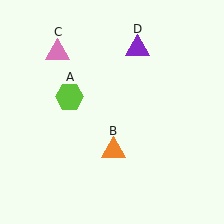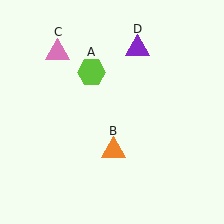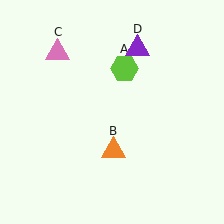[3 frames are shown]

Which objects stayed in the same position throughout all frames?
Orange triangle (object B) and pink triangle (object C) and purple triangle (object D) remained stationary.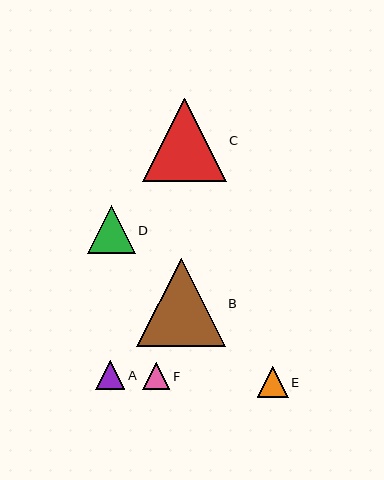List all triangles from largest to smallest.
From largest to smallest: B, C, D, E, A, F.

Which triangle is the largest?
Triangle B is the largest with a size of approximately 88 pixels.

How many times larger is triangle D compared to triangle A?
Triangle D is approximately 1.6 times the size of triangle A.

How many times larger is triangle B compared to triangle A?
Triangle B is approximately 3.0 times the size of triangle A.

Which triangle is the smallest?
Triangle F is the smallest with a size of approximately 27 pixels.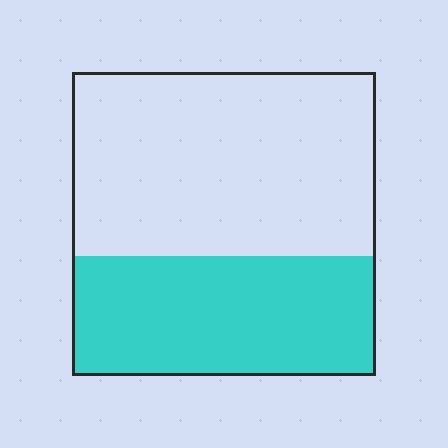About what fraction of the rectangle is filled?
About two fifths (2/5).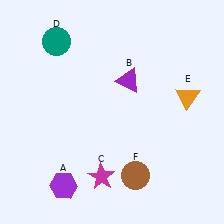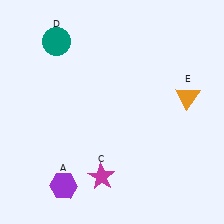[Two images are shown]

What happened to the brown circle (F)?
The brown circle (F) was removed in Image 2. It was in the bottom-right area of Image 1.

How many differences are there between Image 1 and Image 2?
There are 2 differences between the two images.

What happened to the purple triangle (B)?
The purple triangle (B) was removed in Image 2. It was in the top-right area of Image 1.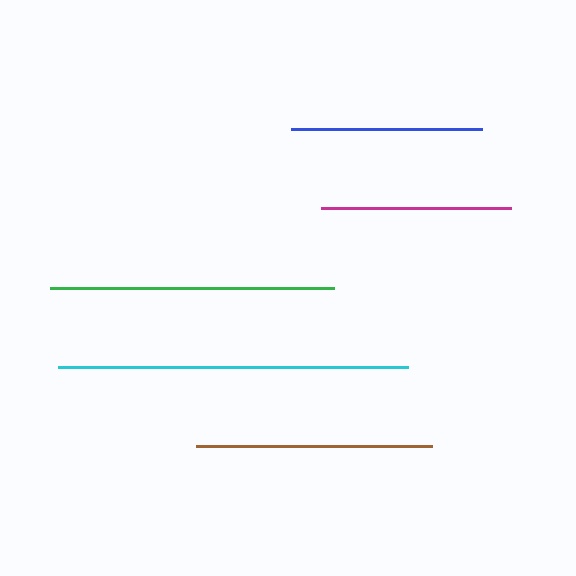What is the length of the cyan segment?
The cyan segment is approximately 350 pixels long.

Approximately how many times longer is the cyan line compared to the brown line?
The cyan line is approximately 1.5 times the length of the brown line.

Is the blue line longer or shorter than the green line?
The green line is longer than the blue line.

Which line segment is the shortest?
The magenta line is the shortest at approximately 190 pixels.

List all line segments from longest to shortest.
From longest to shortest: cyan, green, brown, blue, magenta.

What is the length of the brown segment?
The brown segment is approximately 236 pixels long.